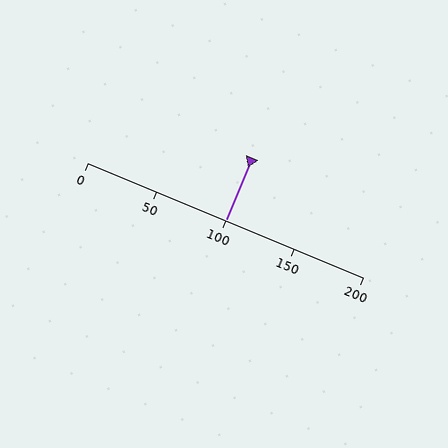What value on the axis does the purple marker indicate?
The marker indicates approximately 100.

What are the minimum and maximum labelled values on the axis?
The axis runs from 0 to 200.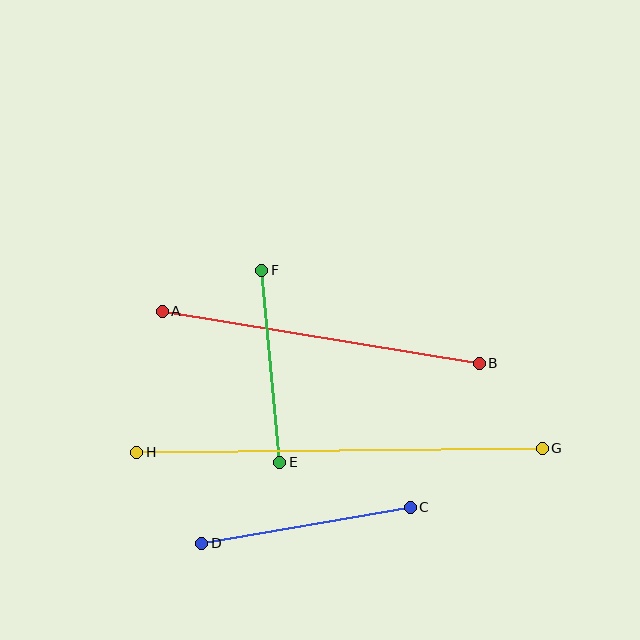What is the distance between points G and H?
The distance is approximately 406 pixels.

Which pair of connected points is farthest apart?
Points G and H are farthest apart.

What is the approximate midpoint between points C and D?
The midpoint is at approximately (306, 525) pixels.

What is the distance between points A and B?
The distance is approximately 321 pixels.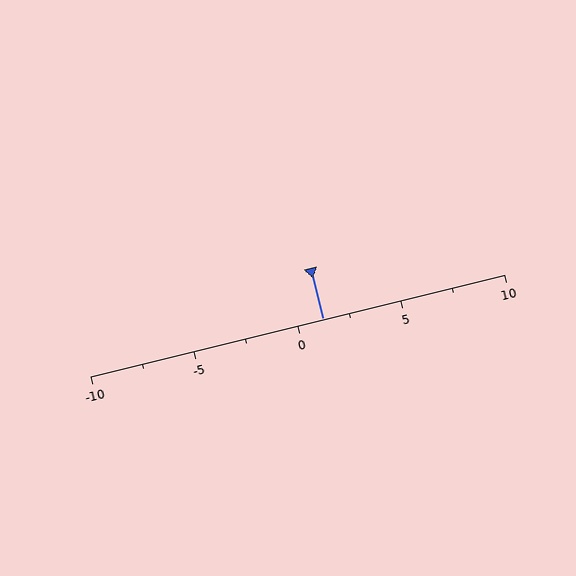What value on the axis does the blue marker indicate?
The marker indicates approximately 1.2.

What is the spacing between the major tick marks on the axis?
The major ticks are spaced 5 apart.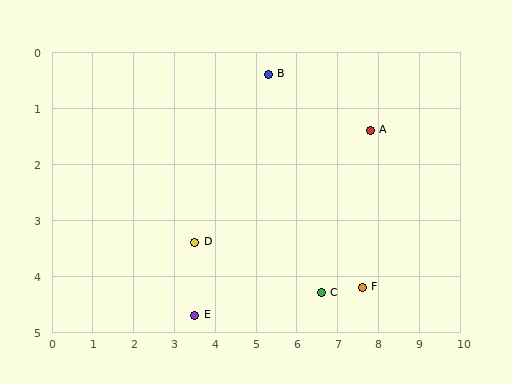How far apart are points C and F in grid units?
Points C and F are about 1.0 grid units apart.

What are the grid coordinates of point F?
Point F is at approximately (7.6, 4.2).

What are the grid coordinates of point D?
Point D is at approximately (3.5, 3.4).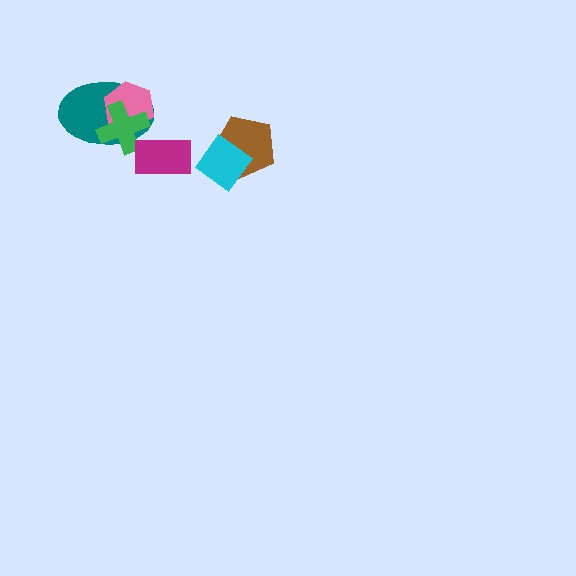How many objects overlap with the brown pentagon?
1 object overlaps with the brown pentagon.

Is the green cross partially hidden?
No, no other shape covers it.